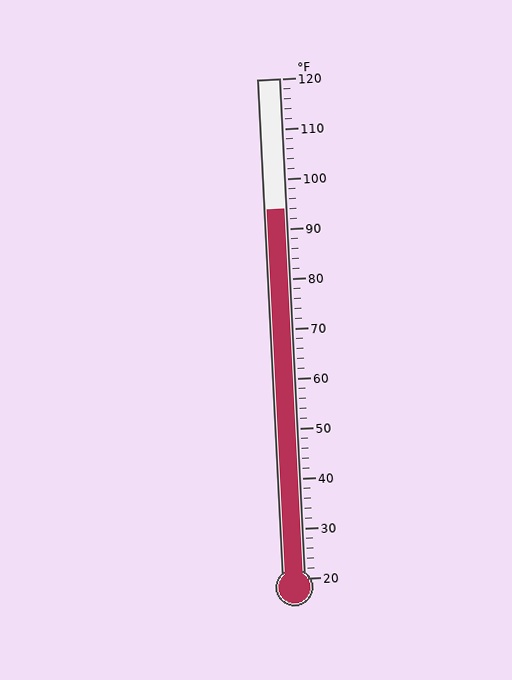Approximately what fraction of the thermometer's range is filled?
The thermometer is filled to approximately 75% of its range.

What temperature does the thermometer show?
The thermometer shows approximately 94°F.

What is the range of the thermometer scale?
The thermometer scale ranges from 20°F to 120°F.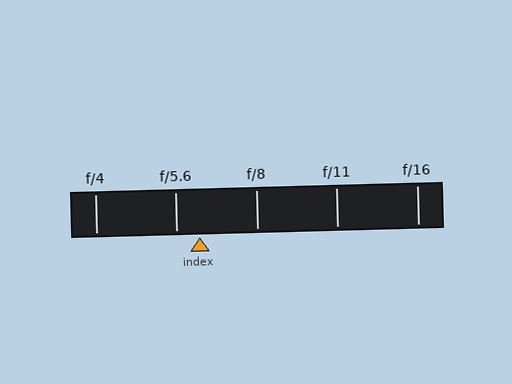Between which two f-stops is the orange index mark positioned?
The index mark is between f/5.6 and f/8.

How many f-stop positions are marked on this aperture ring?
There are 5 f-stop positions marked.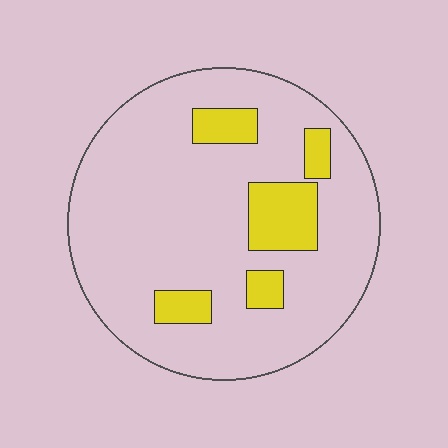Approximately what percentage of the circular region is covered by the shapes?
Approximately 15%.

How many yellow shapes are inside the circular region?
5.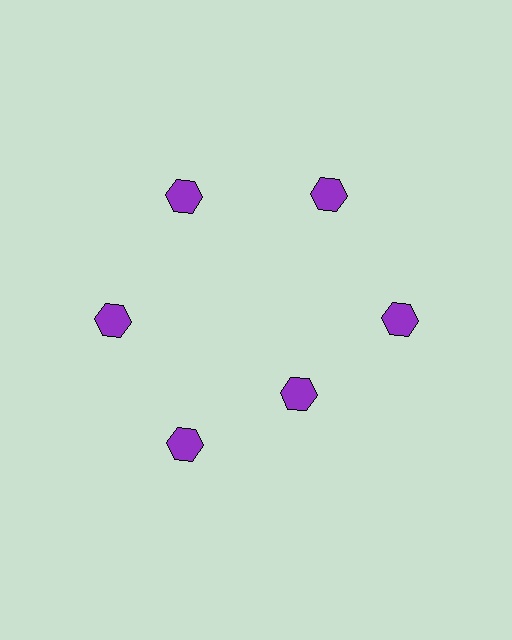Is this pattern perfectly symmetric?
No. The 6 purple hexagons are arranged in a ring, but one element near the 5 o'clock position is pulled inward toward the center, breaking the 6-fold rotational symmetry.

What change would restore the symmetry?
The symmetry would be restored by moving it outward, back onto the ring so that all 6 hexagons sit at equal angles and equal distance from the center.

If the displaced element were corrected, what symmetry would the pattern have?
It would have 6-fold rotational symmetry — the pattern would map onto itself every 60 degrees.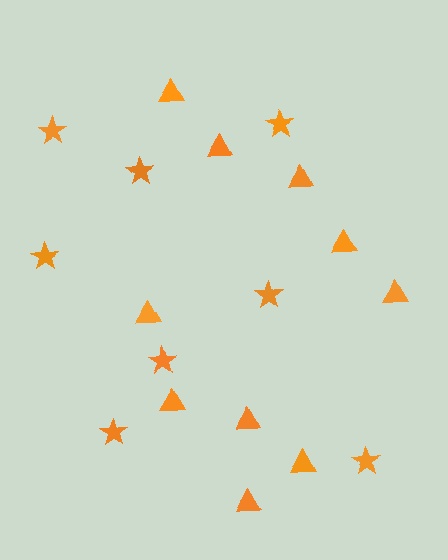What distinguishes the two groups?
There are 2 groups: one group of stars (8) and one group of triangles (10).